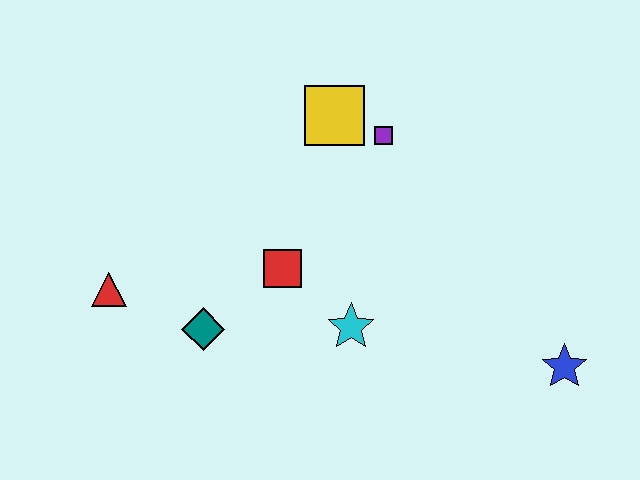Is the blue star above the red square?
No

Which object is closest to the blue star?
The cyan star is closest to the blue star.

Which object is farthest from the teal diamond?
The blue star is farthest from the teal diamond.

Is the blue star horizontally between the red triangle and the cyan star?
No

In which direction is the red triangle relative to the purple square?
The red triangle is to the left of the purple square.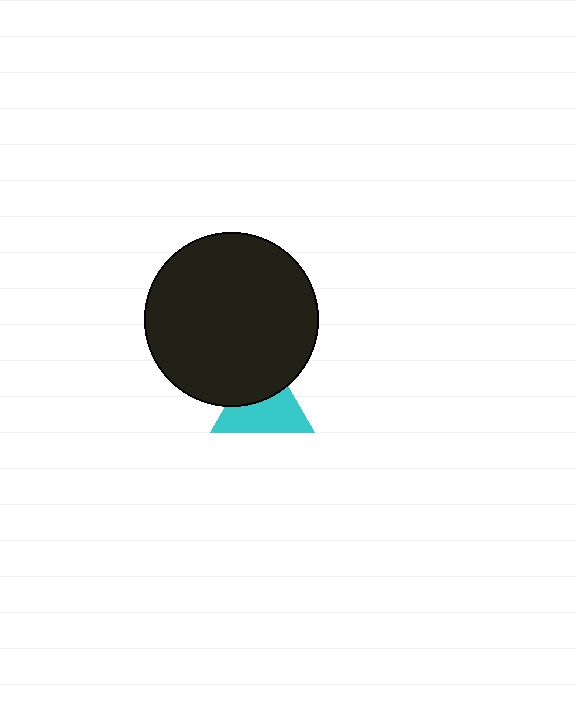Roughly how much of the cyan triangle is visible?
About half of it is visible (roughly 60%).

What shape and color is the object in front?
The object in front is a black circle.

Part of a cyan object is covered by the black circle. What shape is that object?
It is a triangle.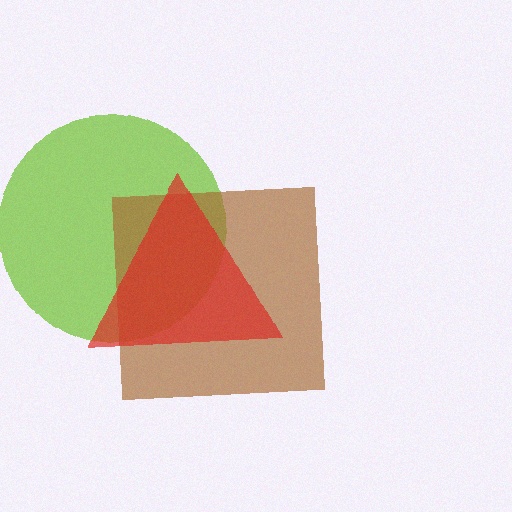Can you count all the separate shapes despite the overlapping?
Yes, there are 3 separate shapes.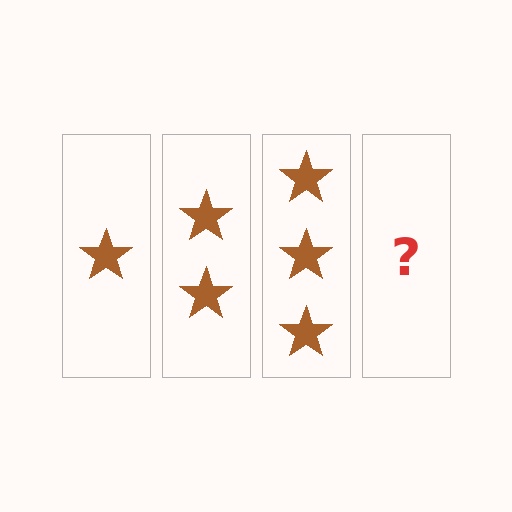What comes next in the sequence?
The next element should be 4 stars.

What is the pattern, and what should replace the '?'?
The pattern is that each step adds one more star. The '?' should be 4 stars.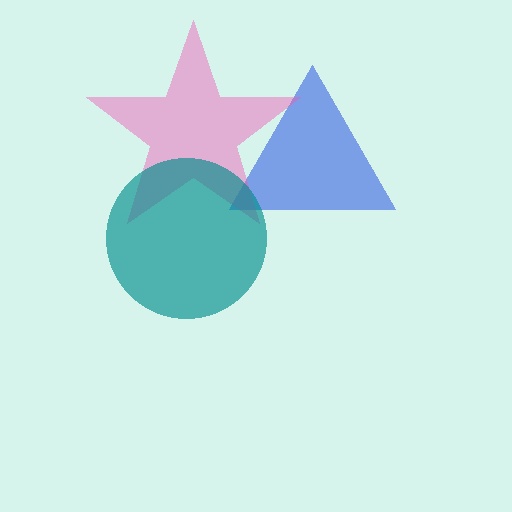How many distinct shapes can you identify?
There are 3 distinct shapes: a blue triangle, a pink star, a teal circle.